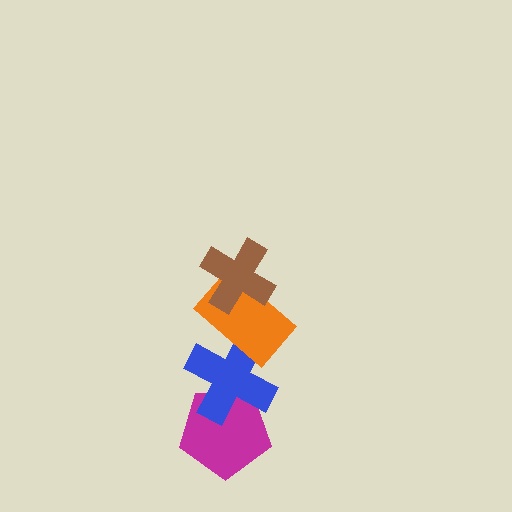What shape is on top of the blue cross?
The orange rectangle is on top of the blue cross.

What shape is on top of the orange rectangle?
The brown cross is on top of the orange rectangle.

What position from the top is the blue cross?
The blue cross is 3rd from the top.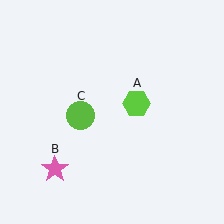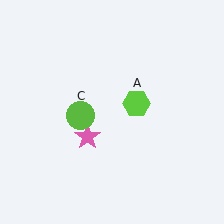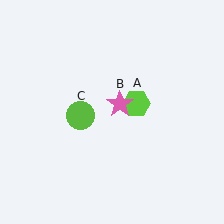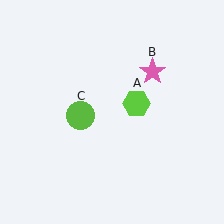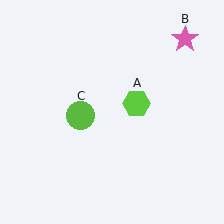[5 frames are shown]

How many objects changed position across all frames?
1 object changed position: pink star (object B).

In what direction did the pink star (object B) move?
The pink star (object B) moved up and to the right.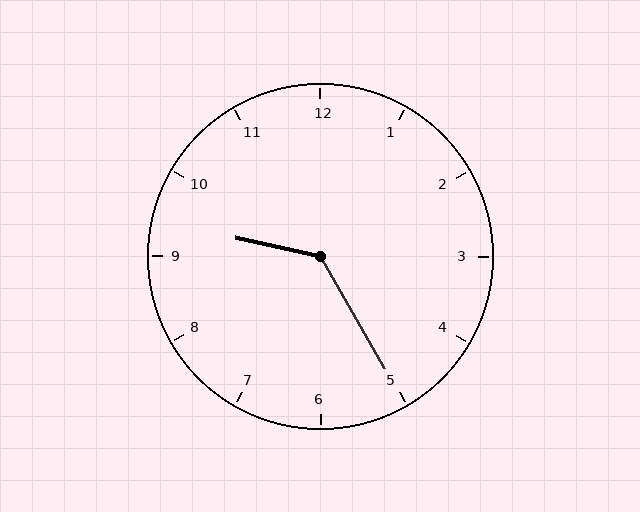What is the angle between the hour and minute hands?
Approximately 132 degrees.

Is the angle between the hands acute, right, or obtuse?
It is obtuse.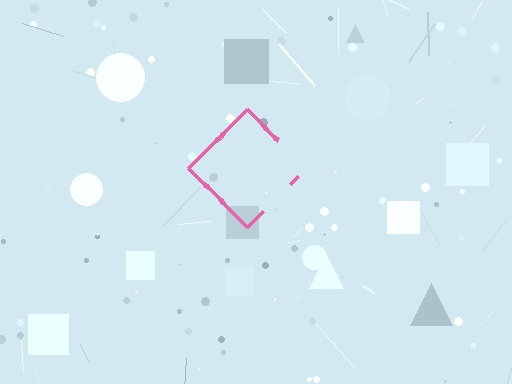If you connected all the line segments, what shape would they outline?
They would outline a diamond.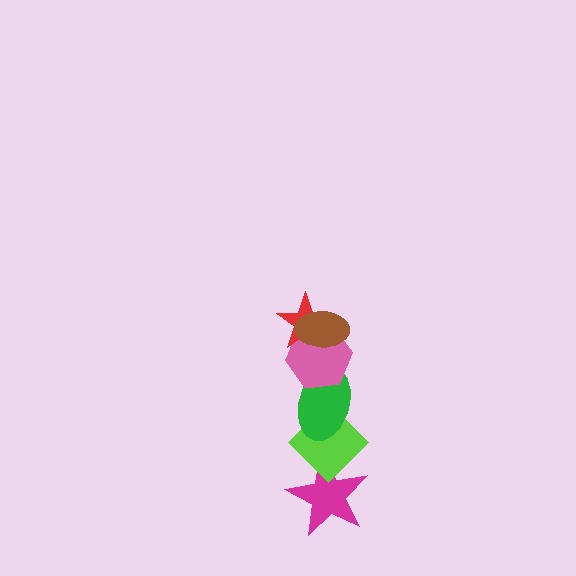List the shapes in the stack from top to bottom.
From top to bottom: the brown ellipse, the red star, the pink hexagon, the green ellipse, the lime diamond, the magenta star.